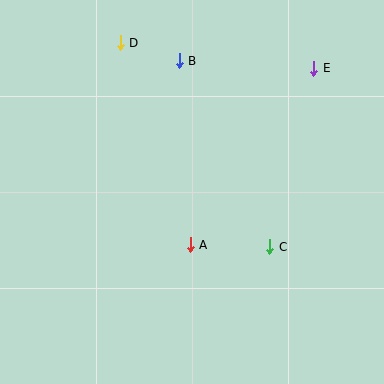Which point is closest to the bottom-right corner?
Point C is closest to the bottom-right corner.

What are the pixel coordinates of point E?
Point E is at (314, 68).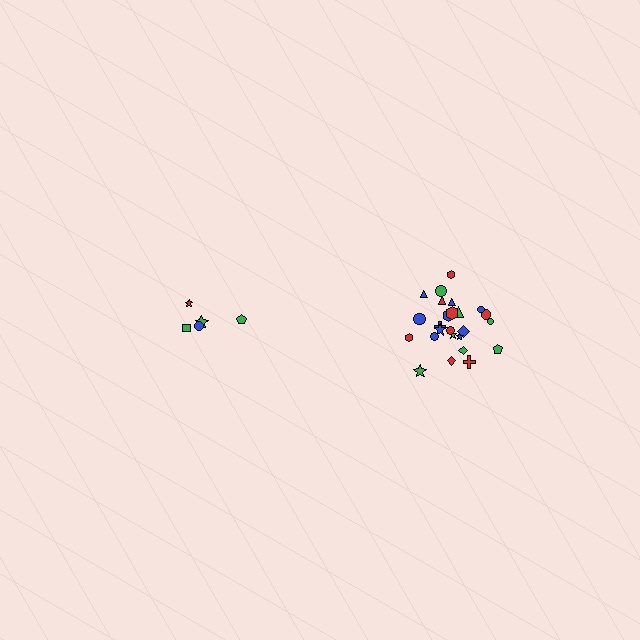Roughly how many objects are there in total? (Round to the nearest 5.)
Roughly 30 objects in total.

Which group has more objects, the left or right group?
The right group.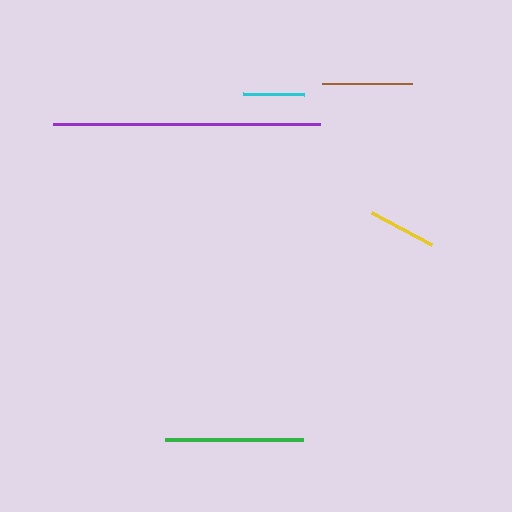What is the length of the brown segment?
The brown segment is approximately 90 pixels long.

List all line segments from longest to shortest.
From longest to shortest: purple, green, brown, yellow, cyan.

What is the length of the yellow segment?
The yellow segment is approximately 69 pixels long.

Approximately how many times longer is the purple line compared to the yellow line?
The purple line is approximately 3.9 times the length of the yellow line.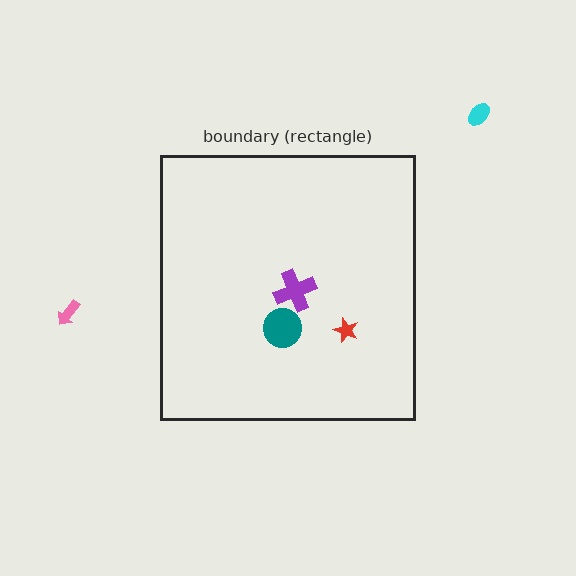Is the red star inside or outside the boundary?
Inside.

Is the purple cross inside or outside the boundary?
Inside.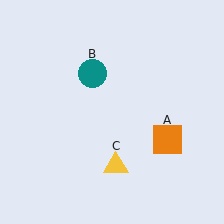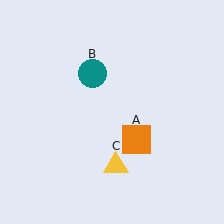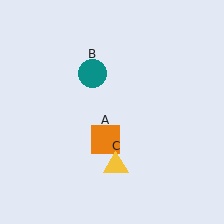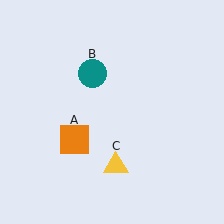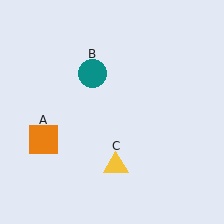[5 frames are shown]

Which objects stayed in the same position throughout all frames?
Teal circle (object B) and yellow triangle (object C) remained stationary.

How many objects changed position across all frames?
1 object changed position: orange square (object A).